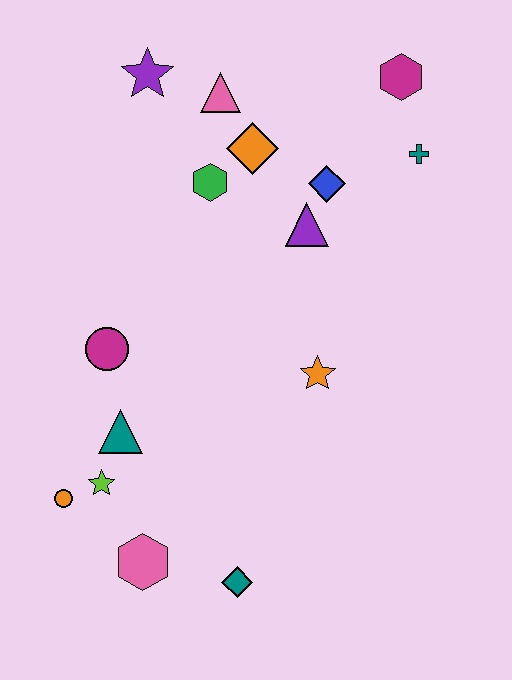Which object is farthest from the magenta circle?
The magenta hexagon is farthest from the magenta circle.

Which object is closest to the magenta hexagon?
The teal cross is closest to the magenta hexagon.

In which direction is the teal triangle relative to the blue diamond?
The teal triangle is below the blue diamond.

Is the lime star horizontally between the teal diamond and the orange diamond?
No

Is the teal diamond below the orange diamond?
Yes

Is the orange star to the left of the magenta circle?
No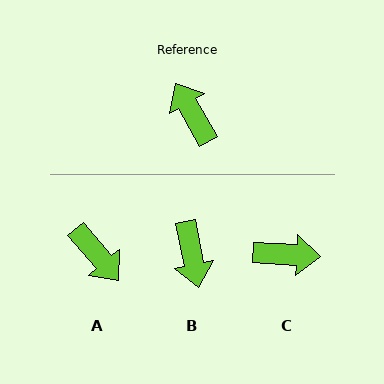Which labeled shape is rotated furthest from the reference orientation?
A, about 170 degrees away.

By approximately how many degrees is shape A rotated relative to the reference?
Approximately 170 degrees clockwise.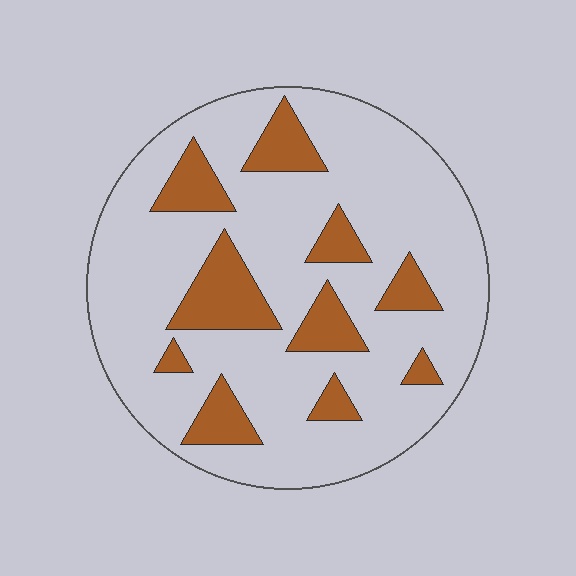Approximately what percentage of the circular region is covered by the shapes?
Approximately 20%.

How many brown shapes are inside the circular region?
10.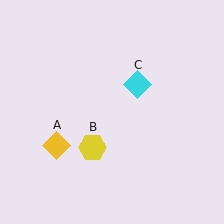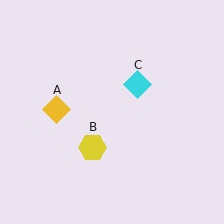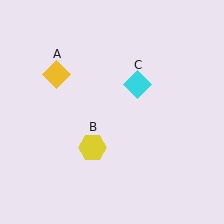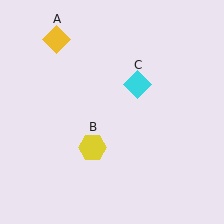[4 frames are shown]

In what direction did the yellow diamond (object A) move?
The yellow diamond (object A) moved up.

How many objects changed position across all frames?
1 object changed position: yellow diamond (object A).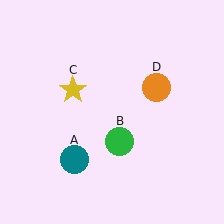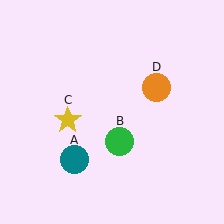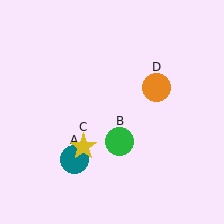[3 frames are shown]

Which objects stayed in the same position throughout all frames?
Teal circle (object A) and green circle (object B) and orange circle (object D) remained stationary.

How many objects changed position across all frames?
1 object changed position: yellow star (object C).